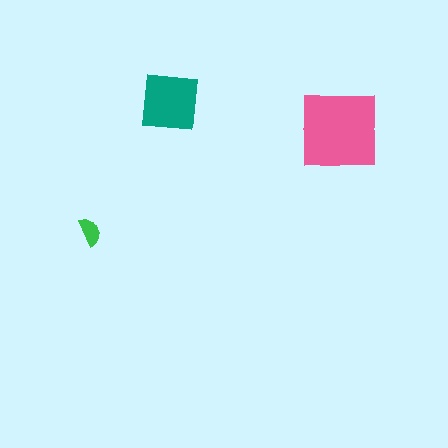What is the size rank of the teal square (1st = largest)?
2nd.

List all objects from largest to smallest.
The pink square, the teal square, the green semicircle.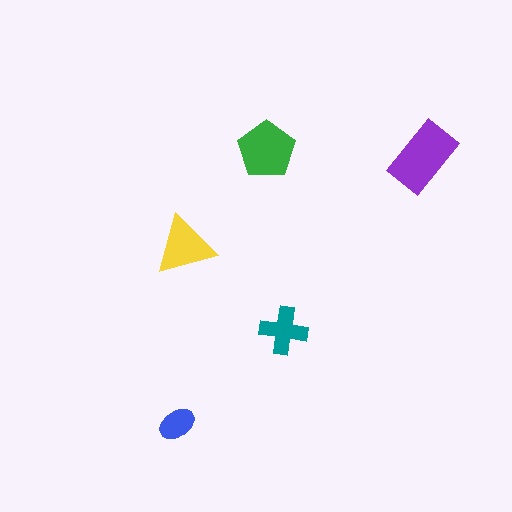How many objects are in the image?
There are 5 objects in the image.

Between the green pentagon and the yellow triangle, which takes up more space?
The green pentagon.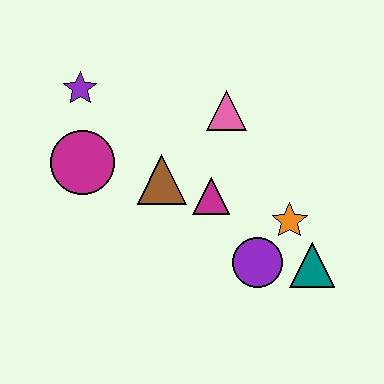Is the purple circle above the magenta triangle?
No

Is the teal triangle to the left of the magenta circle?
No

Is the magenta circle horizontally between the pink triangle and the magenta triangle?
No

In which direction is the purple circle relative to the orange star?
The purple circle is below the orange star.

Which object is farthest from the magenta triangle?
The purple star is farthest from the magenta triangle.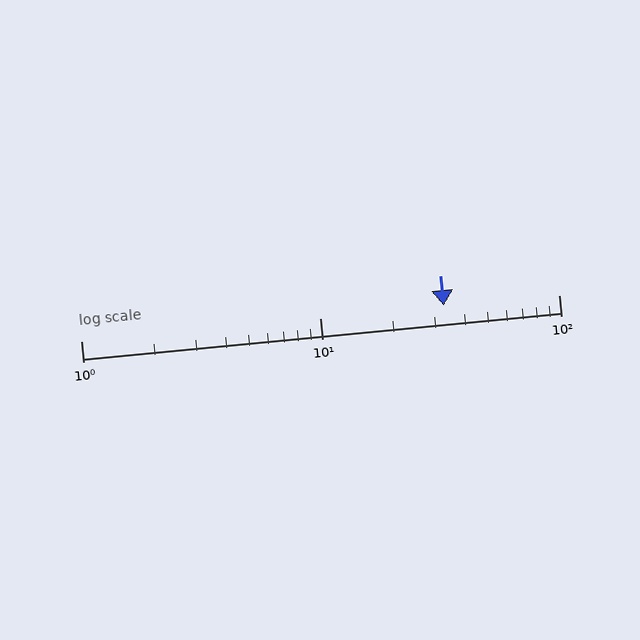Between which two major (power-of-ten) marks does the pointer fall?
The pointer is between 10 and 100.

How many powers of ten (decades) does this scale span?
The scale spans 2 decades, from 1 to 100.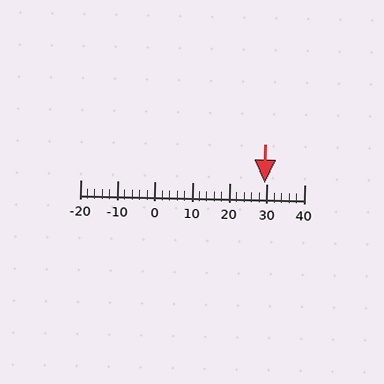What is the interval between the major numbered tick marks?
The major tick marks are spaced 10 units apart.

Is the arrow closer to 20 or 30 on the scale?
The arrow is closer to 30.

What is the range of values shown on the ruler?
The ruler shows values from -20 to 40.